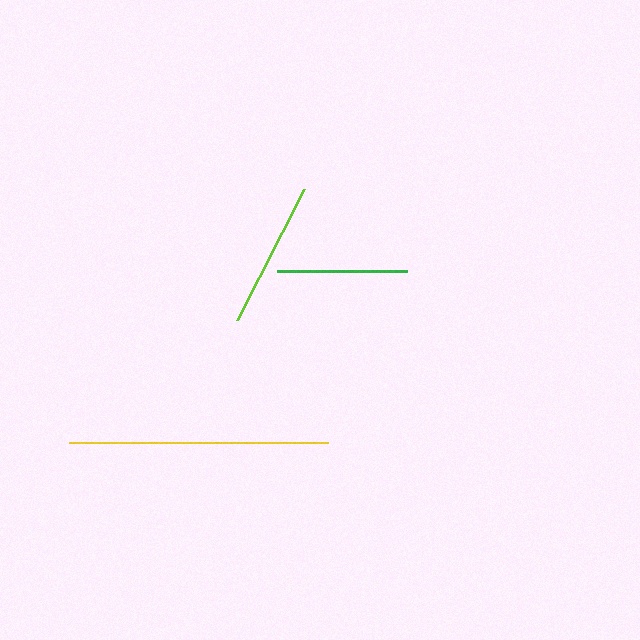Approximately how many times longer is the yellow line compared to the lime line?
The yellow line is approximately 1.8 times the length of the lime line.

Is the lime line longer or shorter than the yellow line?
The yellow line is longer than the lime line.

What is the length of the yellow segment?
The yellow segment is approximately 258 pixels long.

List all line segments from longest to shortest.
From longest to shortest: yellow, lime, green.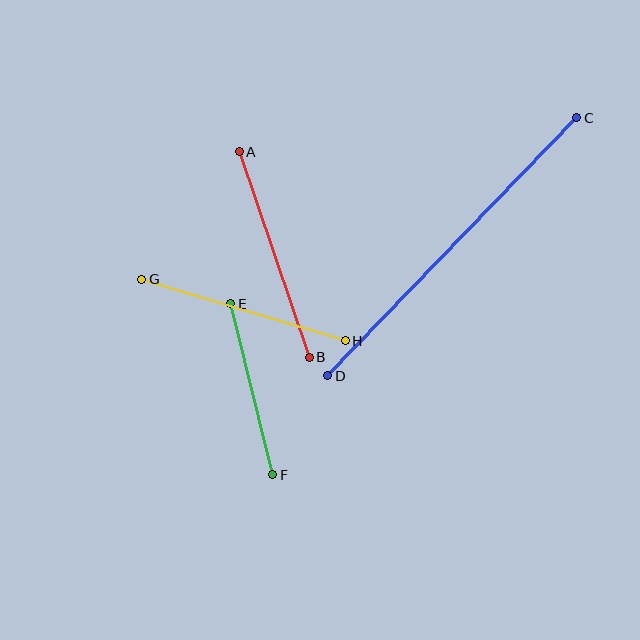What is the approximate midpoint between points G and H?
The midpoint is at approximately (243, 310) pixels.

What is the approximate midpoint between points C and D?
The midpoint is at approximately (452, 247) pixels.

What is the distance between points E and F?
The distance is approximately 176 pixels.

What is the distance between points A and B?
The distance is approximately 217 pixels.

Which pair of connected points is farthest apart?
Points C and D are farthest apart.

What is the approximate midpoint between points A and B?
The midpoint is at approximately (274, 255) pixels.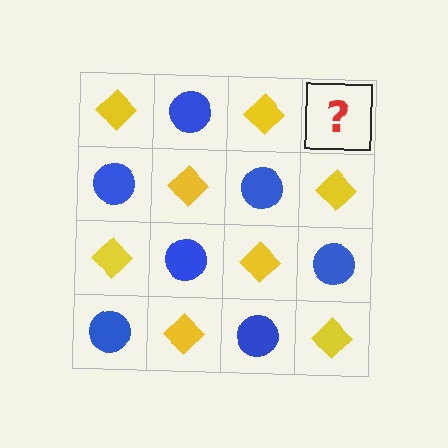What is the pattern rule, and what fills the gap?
The rule is that it alternates yellow diamond and blue circle in a checkerboard pattern. The gap should be filled with a blue circle.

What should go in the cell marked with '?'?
The missing cell should contain a blue circle.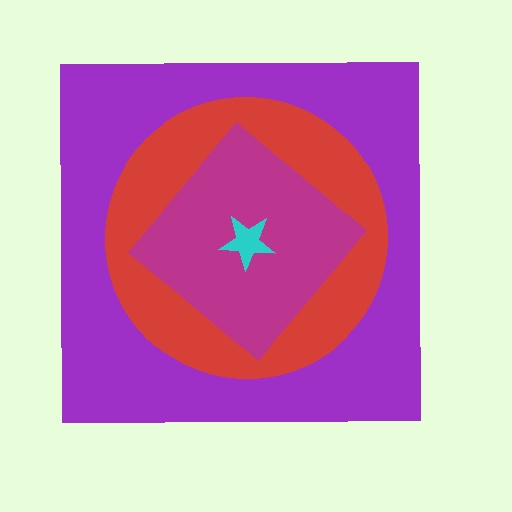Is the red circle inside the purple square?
Yes.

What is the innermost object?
The cyan star.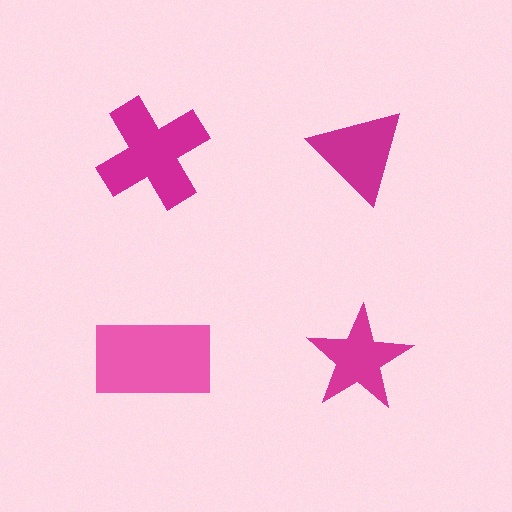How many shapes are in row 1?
2 shapes.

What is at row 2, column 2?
A magenta star.